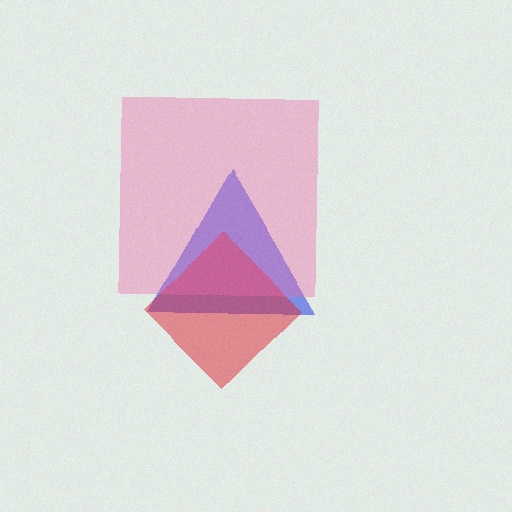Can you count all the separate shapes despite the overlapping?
Yes, there are 3 separate shapes.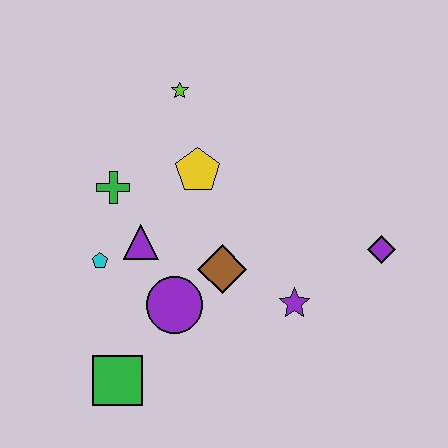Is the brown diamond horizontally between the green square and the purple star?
Yes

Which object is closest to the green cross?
The purple triangle is closest to the green cross.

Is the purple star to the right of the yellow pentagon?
Yes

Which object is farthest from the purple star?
The lime star is farthest from the purple star.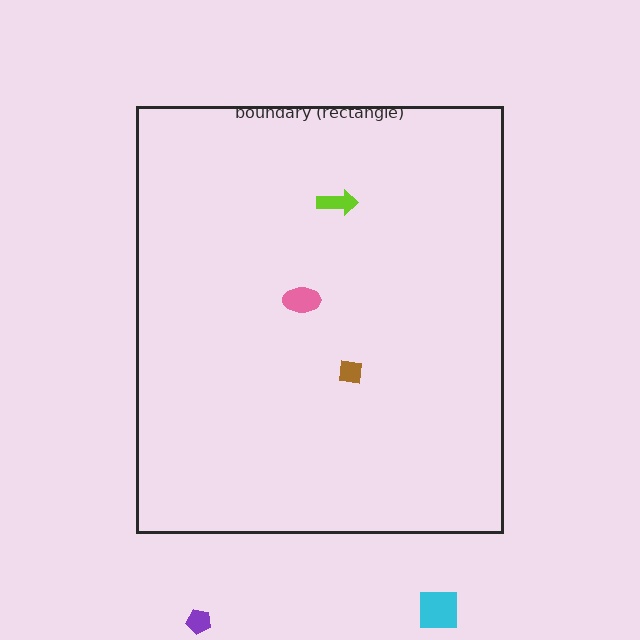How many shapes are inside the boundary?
3 inside, 2 outside.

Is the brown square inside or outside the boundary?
Inside.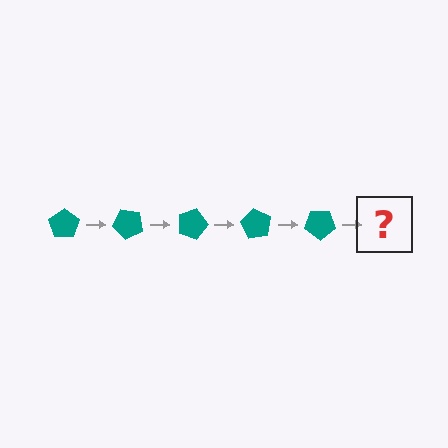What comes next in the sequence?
The next element should be a teal pentagon rotated 225 degrees.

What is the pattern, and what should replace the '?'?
The pattern is that the pentagon rotates 45 degrees each step. The '?' should be a teal pentagon rotated 225 degrees.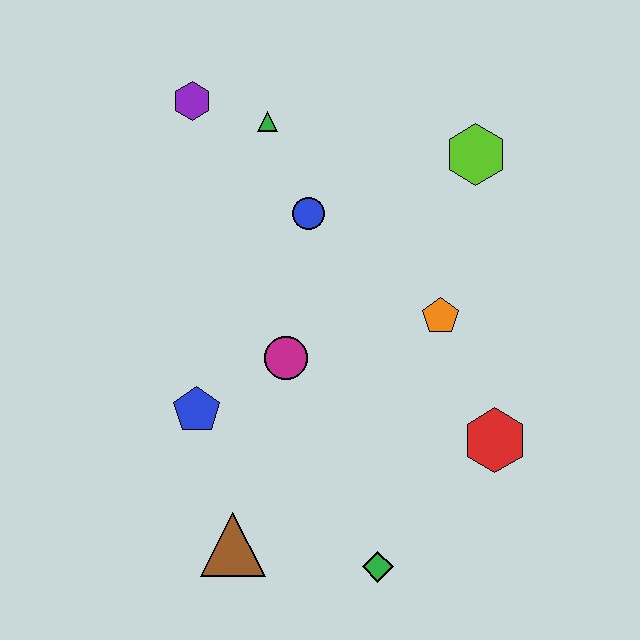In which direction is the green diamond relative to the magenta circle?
The green diamond is below the magenta circle.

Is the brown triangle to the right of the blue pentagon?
Yes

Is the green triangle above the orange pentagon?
Yes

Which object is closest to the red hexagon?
The orange pentagon is closest to the red hexagon.